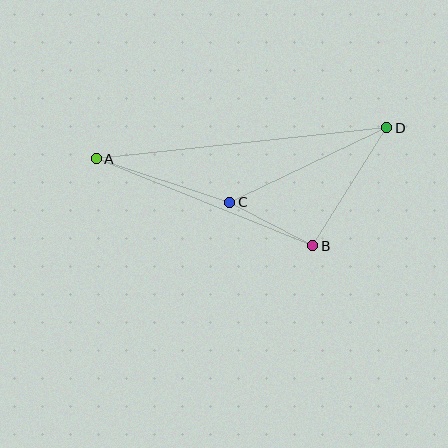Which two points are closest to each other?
Points B and C are closest to each other.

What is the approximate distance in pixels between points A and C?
The distance between A and C is approximately 141 pixels.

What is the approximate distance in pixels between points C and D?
The distance between C and D is approximately 174 pixels.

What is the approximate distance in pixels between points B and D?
The distance between B and D is approximately 139 pixels.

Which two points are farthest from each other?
Points A and D are farthest from each other.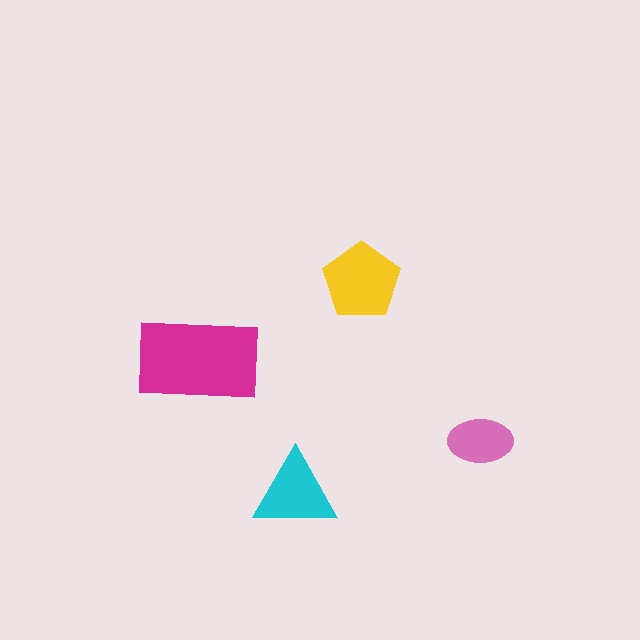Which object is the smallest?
The pink ellipse.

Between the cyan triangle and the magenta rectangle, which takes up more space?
The magenta rectangle.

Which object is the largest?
The magenta rectangle.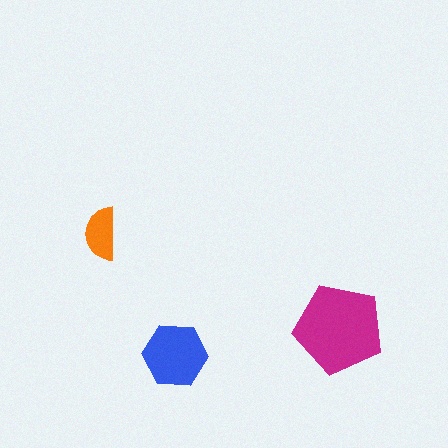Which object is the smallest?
The orange semicircle.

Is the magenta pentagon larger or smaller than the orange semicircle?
Larger.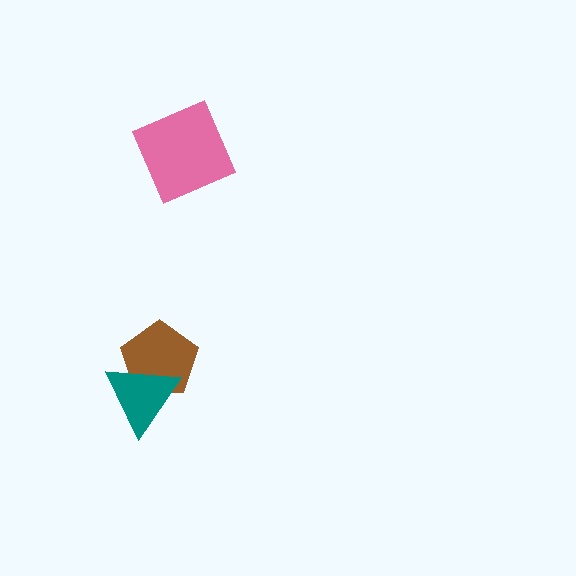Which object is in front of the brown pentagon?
The teal triangle is in front of the brown pentagon.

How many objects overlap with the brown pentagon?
1 object overlaps with the brown pentagon.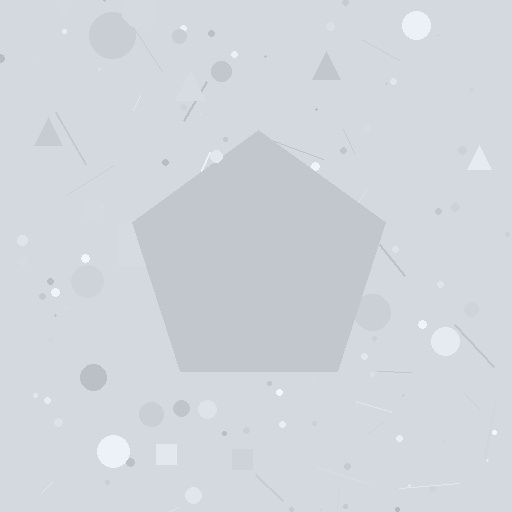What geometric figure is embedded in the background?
A pentagon is embedded in the background.